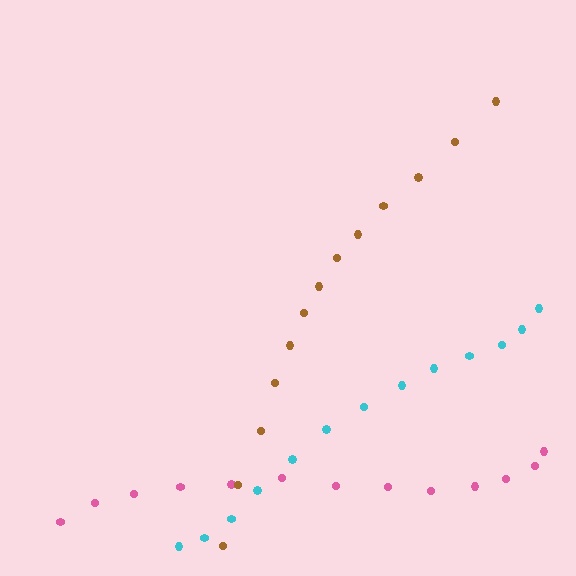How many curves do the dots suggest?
There are 3 distinct paths.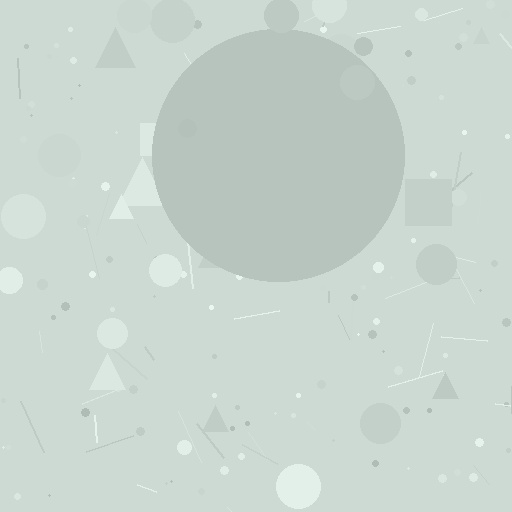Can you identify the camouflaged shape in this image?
The camouflaged shape is a circle.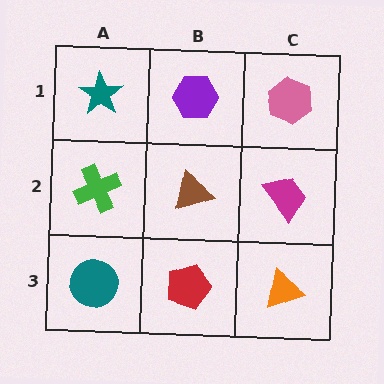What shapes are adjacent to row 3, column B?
A brown triangle (row 2, column B), a teal circle (row 3, column A), an orange triangle (row 3, column C).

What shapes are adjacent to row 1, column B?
A brown triangle (row 2, column B), a teal star (row 1, column A), a pink hexagon (row 1, column C).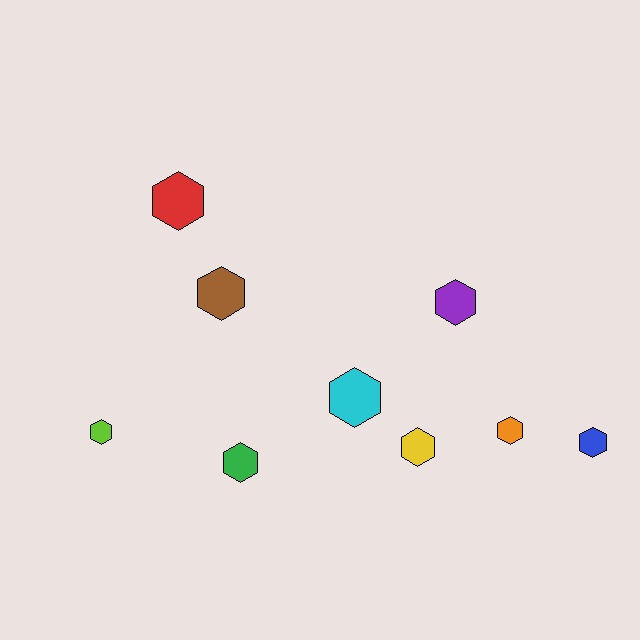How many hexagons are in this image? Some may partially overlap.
There are 9 hexagons.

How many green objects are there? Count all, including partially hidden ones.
There is 1 green object.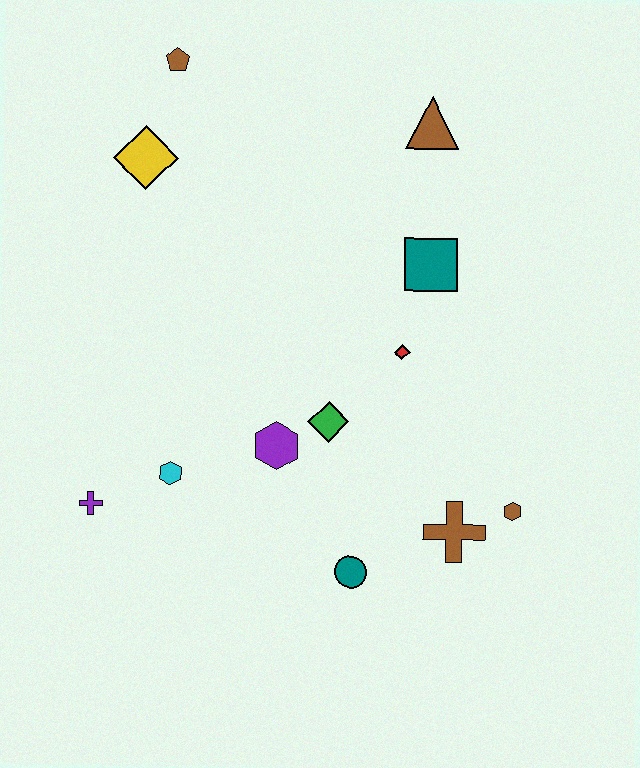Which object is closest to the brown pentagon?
The yellow diamond is closest to the brown pentagon.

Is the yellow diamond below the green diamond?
No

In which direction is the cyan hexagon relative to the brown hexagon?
The cyan hexagon is to the left of the brown hexagon.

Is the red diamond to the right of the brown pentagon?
Yes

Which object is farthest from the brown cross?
The brown pentagon is farthest from the brown cross.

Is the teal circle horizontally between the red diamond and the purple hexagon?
Yes